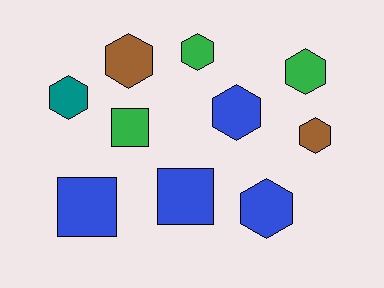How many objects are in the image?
There are 10 objects.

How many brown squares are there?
There are no brown squares.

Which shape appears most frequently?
Hexagon, with 7 objects.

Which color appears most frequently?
Blue, with 4 objects.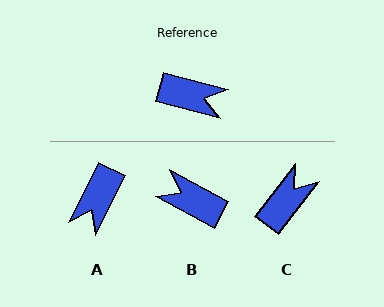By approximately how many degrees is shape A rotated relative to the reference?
Approximately 102 degrees clockwise.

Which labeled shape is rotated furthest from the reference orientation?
B, about 166 degrees away.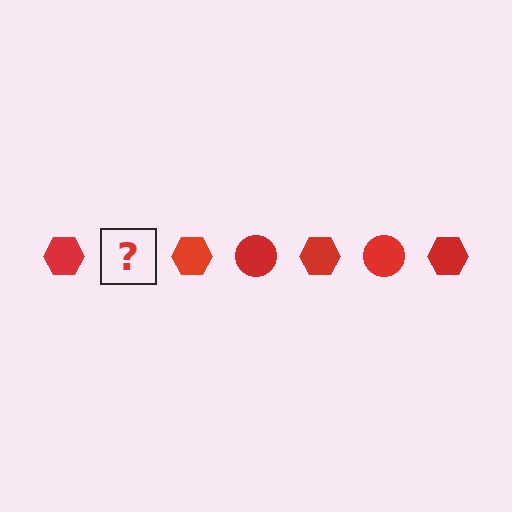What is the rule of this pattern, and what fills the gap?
The rule is that the pattern cycles through hexagon, circle shapes in red. The gap should be filled with a red circle.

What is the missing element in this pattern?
The missing element is a red circle.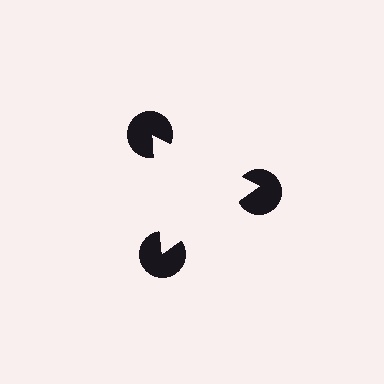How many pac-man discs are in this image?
There are 3 — one at each vertex of the illusory triangle.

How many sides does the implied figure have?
3 sides.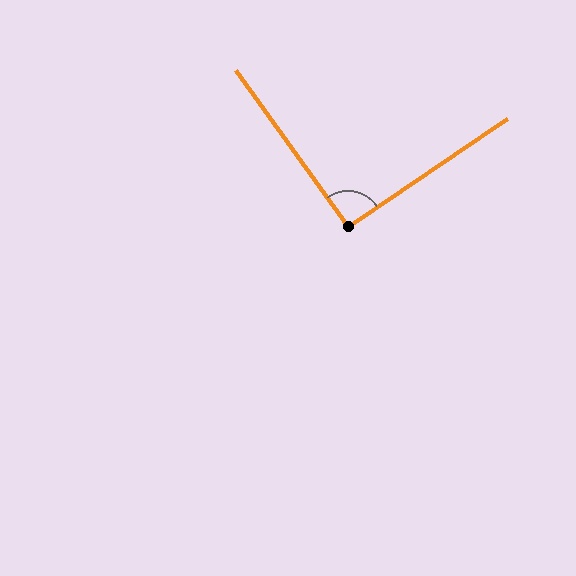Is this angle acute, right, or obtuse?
It is approximately a right angle.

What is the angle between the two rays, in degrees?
Approximately 91 degrees.